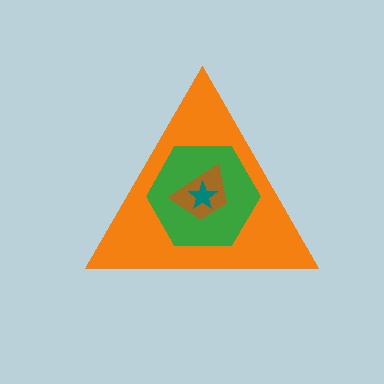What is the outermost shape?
The orange triangle.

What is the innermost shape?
The teal star.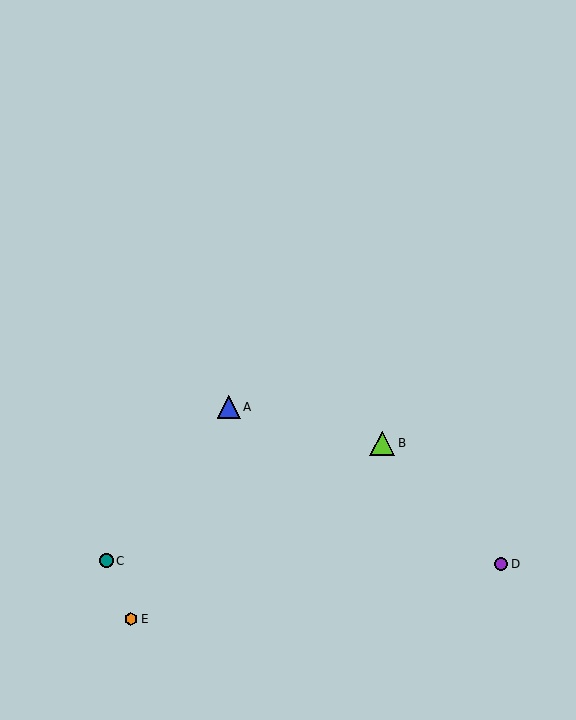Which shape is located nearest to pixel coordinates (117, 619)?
The orange hexagon (labeled E) at (131, 619) is nearest to that location.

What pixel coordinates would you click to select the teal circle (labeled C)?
Click at (106, 561) to select the teal circle C.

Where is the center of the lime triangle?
The center of the lime triangle is at (382, 443).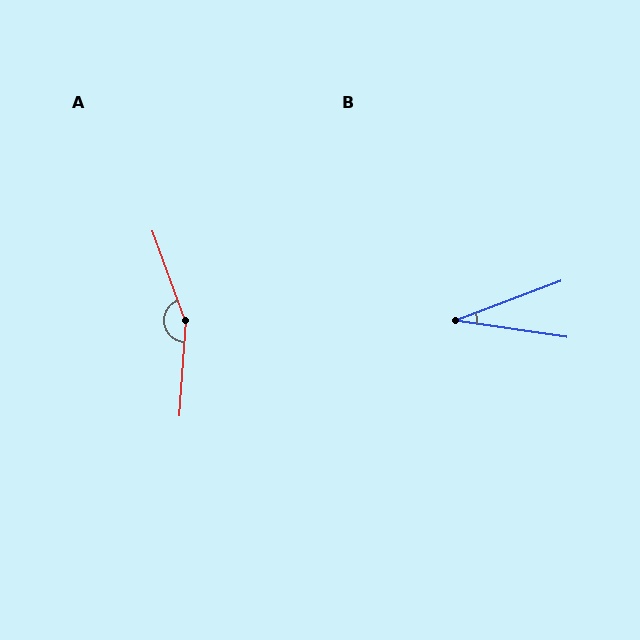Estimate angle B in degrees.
Approximately 29 degrees.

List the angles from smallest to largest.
B (29°), A (156°).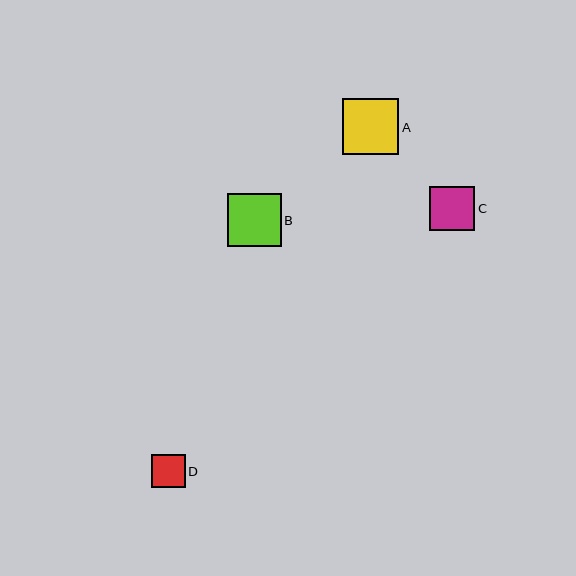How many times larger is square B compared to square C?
Square B is approximately 1.2 times the size of square C.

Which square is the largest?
Square A is the largest with a size of approximately 56 pixels.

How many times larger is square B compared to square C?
Square B is approximately 1.2 times the size of square C.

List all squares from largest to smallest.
From largest to smallest: A, B, C, D.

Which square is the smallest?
Square D is the smallest with a size of approximately 33 pixels.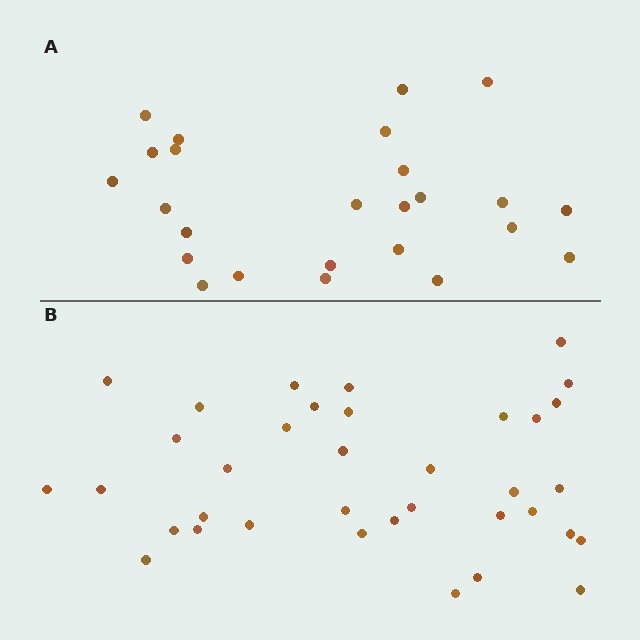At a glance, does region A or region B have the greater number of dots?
Region B (the bottom region) has more dots.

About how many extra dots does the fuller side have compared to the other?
Region B has roughly 12 or so more dots than region A.